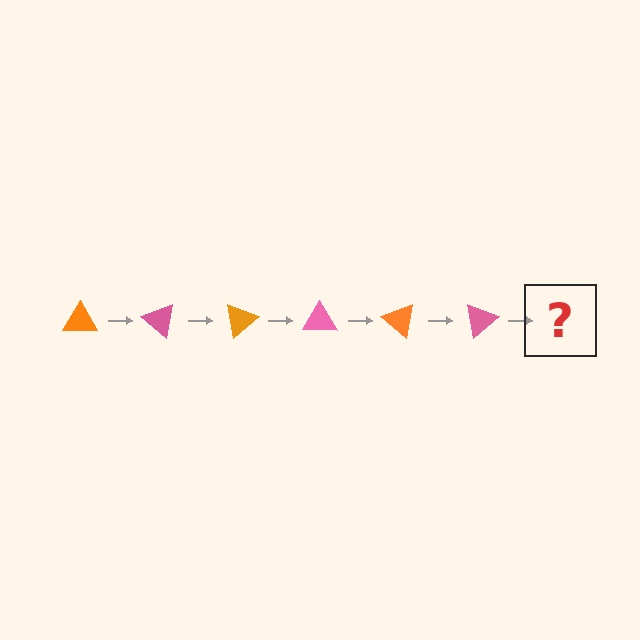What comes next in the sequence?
The next element should be an orange triangle, rotated 240 degrees from the start.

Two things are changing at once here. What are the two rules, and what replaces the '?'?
The two rules are that it rotates 40 degrees each step and the color cycles through orange and pink. The '?' should be an orange triangle, rotated 240 degrees from the start.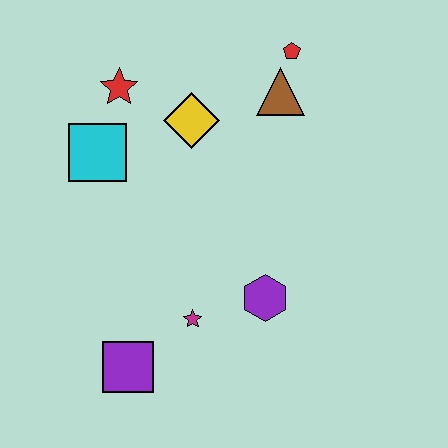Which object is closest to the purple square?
The magenta star is closest to the purple square.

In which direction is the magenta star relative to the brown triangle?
The magenta star is below the brown triangle.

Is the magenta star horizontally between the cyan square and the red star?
No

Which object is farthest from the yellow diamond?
The purple square is farthest from the yellow diamond.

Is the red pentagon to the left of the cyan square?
No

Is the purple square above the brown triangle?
No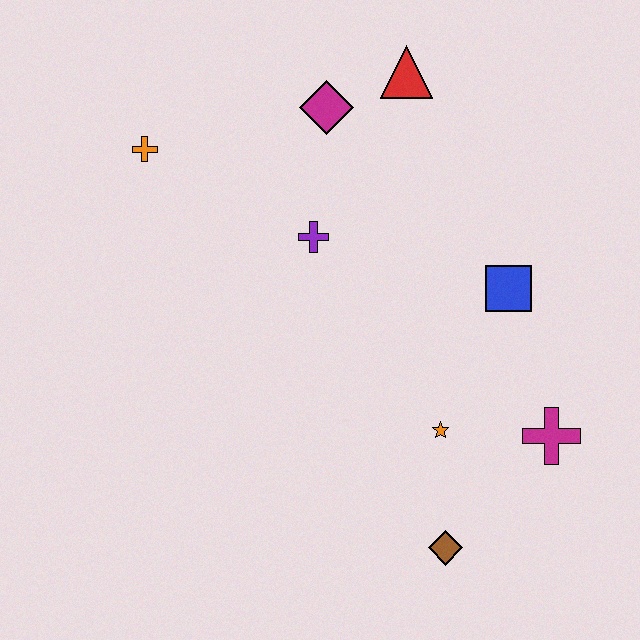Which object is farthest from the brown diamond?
The orange cross is farthest from the brown diamond.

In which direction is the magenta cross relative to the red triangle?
The magenta cross is below the red triangle.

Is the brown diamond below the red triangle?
Yes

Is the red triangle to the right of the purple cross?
Yes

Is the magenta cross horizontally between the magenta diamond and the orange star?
No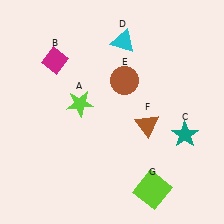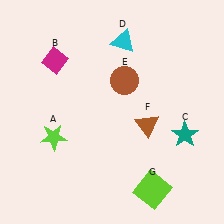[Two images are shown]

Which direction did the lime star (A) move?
The lime star (A) moved down.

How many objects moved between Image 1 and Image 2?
1 object moved between the two images.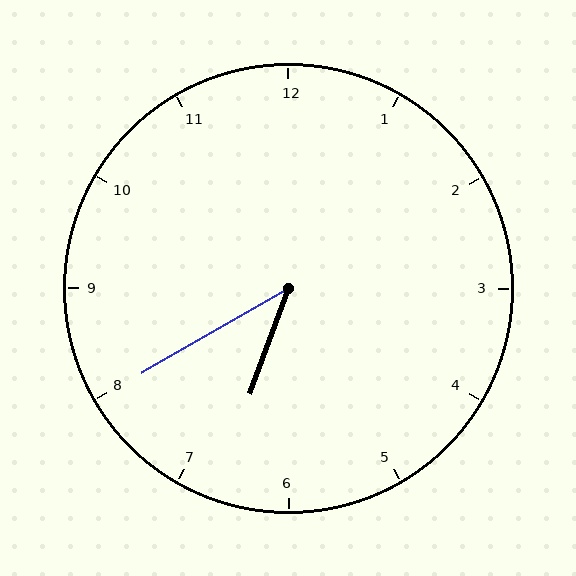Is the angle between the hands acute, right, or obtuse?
It is acute.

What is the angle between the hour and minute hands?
Approximately 40 degrees.